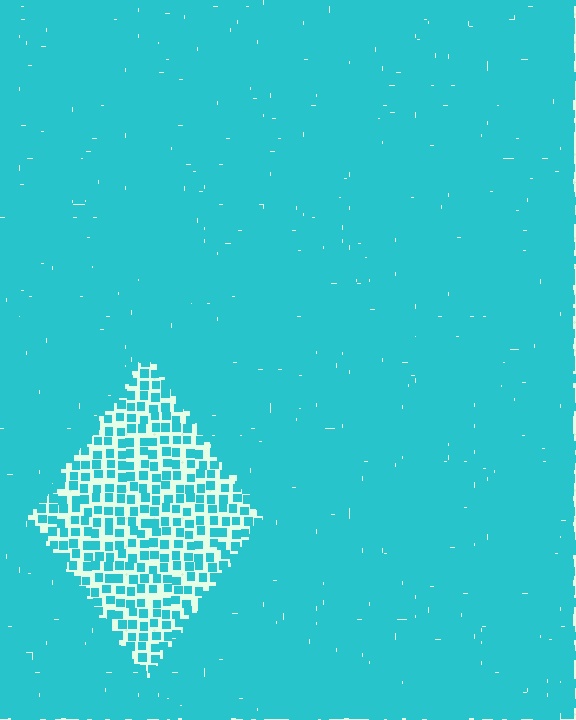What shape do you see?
I see a diamond.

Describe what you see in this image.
The image contains small cyan elements arranged at two different densities. A diamond-shaped region is visible where the elements are less densely packed than the surrounding area.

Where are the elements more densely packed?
The elements are more densely packed outside the diamond boundary.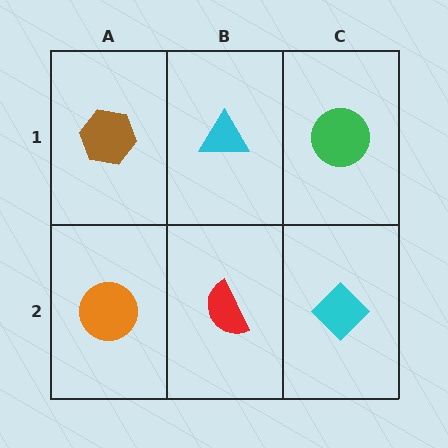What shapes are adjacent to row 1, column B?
A red semicircle (row 2, column B), a brown hexagon (row 1, column A), a green circle (row 1, column C).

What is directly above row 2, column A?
A brown hexagon.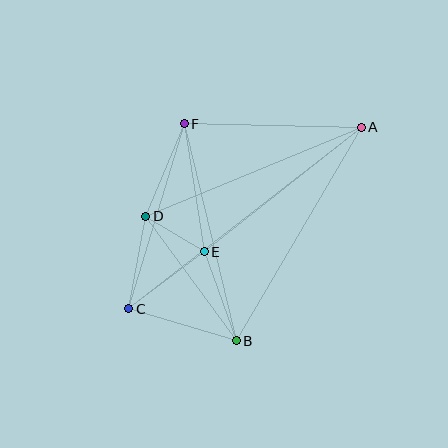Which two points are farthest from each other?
Points A and C are farthest from each other.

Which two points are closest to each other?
Points D and E are closest to each other.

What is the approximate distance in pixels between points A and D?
The distance between A and D is approximately 233 pixels.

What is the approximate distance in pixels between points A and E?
The distance between A and E is approximately 201 pixels.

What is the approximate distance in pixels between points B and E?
The distance between B and E is approximately 94 pixels.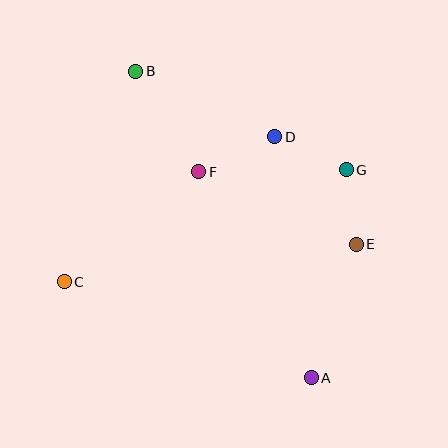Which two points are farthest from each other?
Points A and B are farthest from each other.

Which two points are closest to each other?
Points E and G are closest to each other.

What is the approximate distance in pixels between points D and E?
The distance between D and E is approximately 135 pixels.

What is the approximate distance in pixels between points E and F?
The distance between E and F is approximately 173 pixels.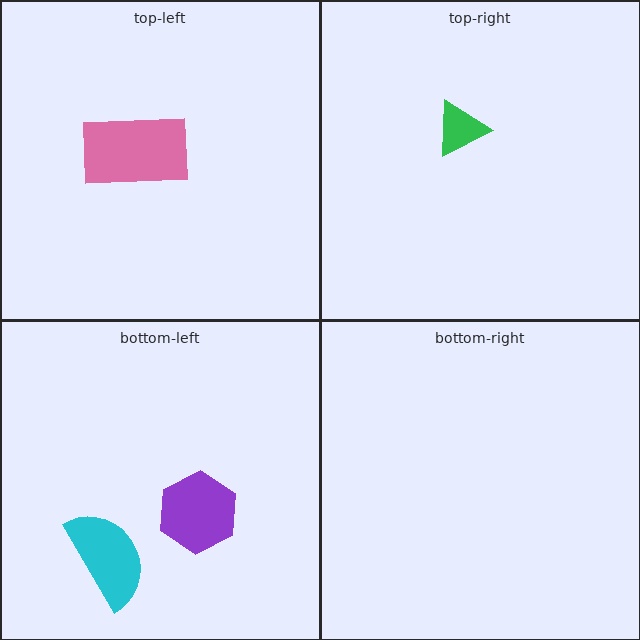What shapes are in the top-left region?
The pink rectangle.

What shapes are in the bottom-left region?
The purple hexagon, the cyan semicircle.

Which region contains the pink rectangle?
The top-left region.